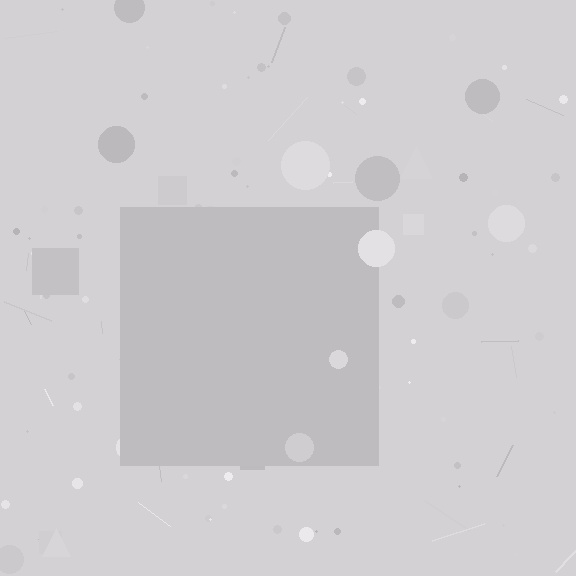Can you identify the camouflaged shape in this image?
The camouflaged shape is a square.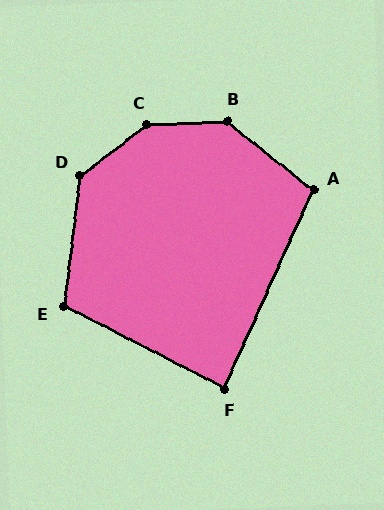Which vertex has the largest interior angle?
C, at approximately 145 degrees.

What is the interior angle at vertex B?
Approximately 139 degrees (obtuse).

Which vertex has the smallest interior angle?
F, at approximately 87 degrees.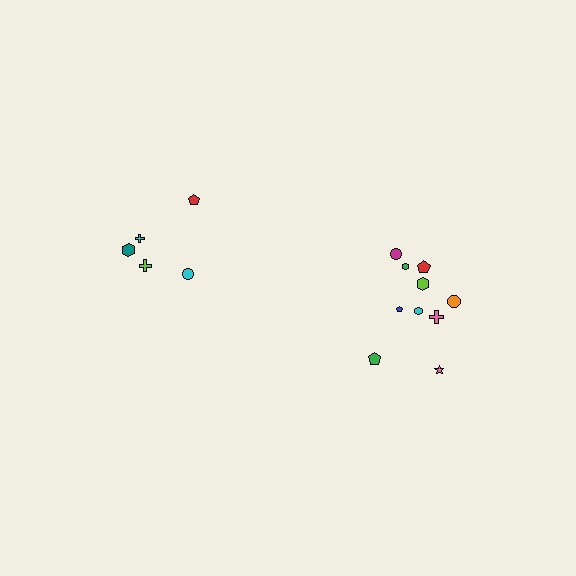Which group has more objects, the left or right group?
The right group.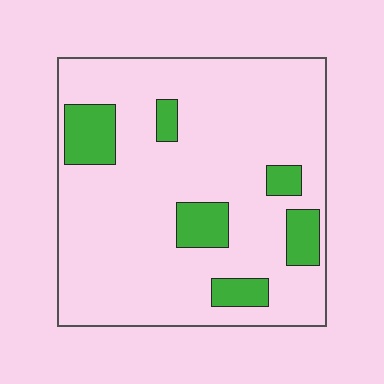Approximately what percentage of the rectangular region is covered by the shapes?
Approximately 15%.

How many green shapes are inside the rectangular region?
6.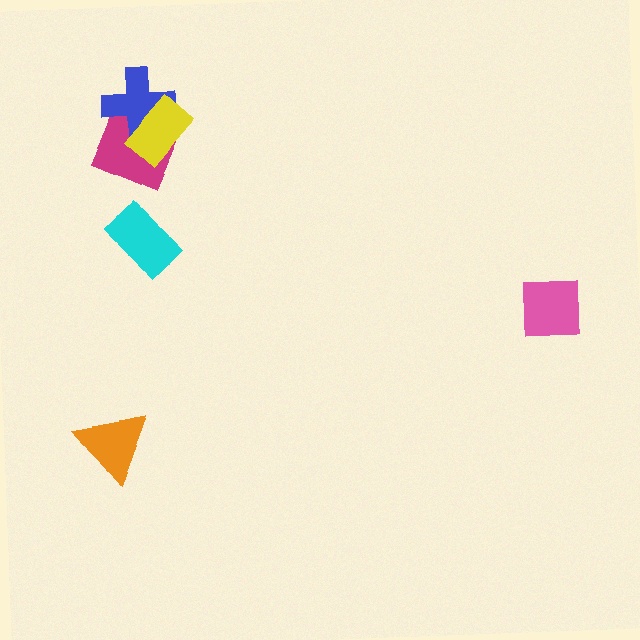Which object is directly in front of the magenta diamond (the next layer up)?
The blue cross is directly in front of the magenta diamond.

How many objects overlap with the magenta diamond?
2 objects overlap with the magenta diamond.